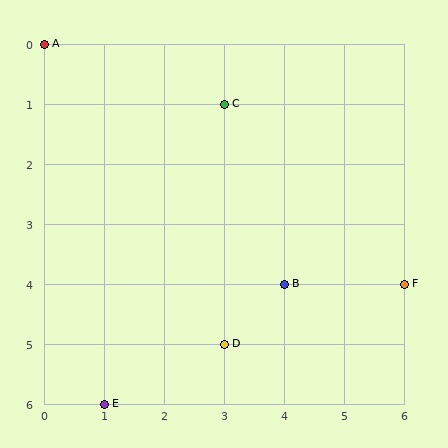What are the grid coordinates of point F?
Point F is at grid coordinates (6, 4).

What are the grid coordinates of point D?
Point D is at grid coordinates (3, 5).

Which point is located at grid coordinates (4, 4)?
Point B is at (4, 4).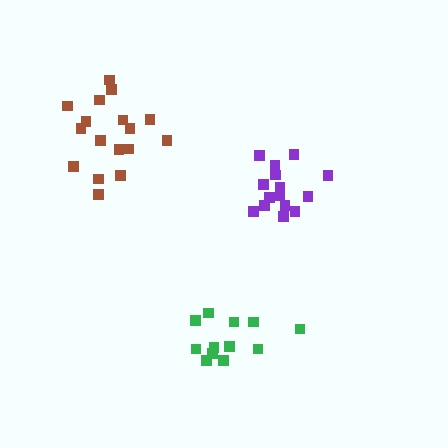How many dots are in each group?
Group 1: 15 dots, Group 2: 17 dots, Group 3: 12 dots (44 total).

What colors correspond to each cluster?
The clusters are colored: purple, brown, green.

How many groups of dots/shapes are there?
There are 3 groups.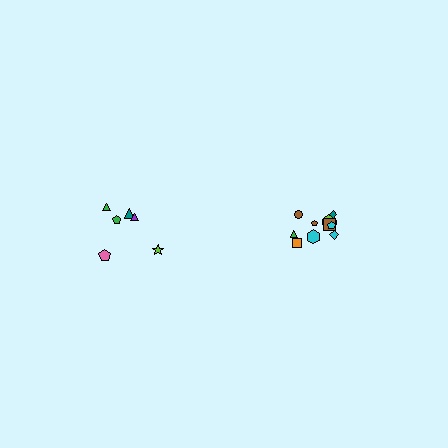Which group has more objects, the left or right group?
The right group.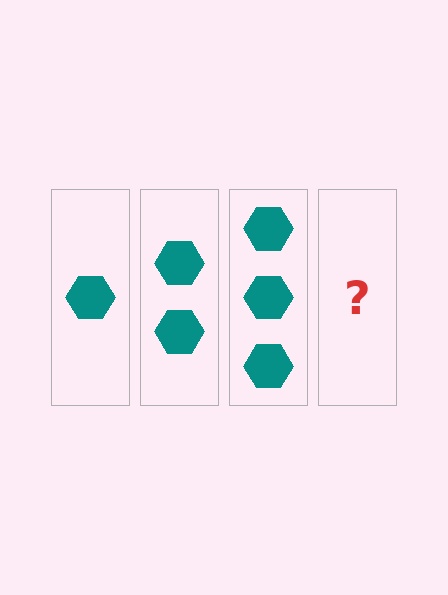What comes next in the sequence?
The next element should be 4 hexagons.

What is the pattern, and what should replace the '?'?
The pattern is that each step adds one more hexagon. The '?' should be 4 hexagons.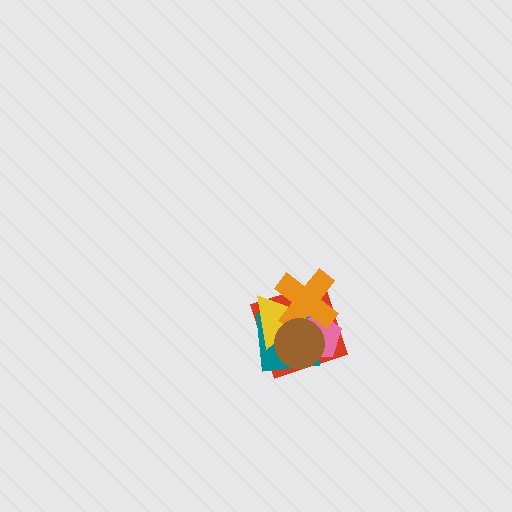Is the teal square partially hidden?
Yes, it is partially covered by another shape.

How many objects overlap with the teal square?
5 objects overlap with the teal square.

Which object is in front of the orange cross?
The brown circle is in front of the orange cross.